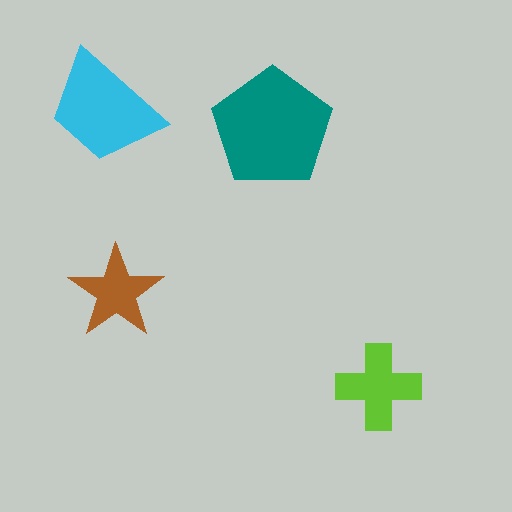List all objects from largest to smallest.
The teal pentagon, the cyan trapezoid, the lime cross, the brown star.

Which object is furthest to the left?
The cyan trapezoid is leftmost.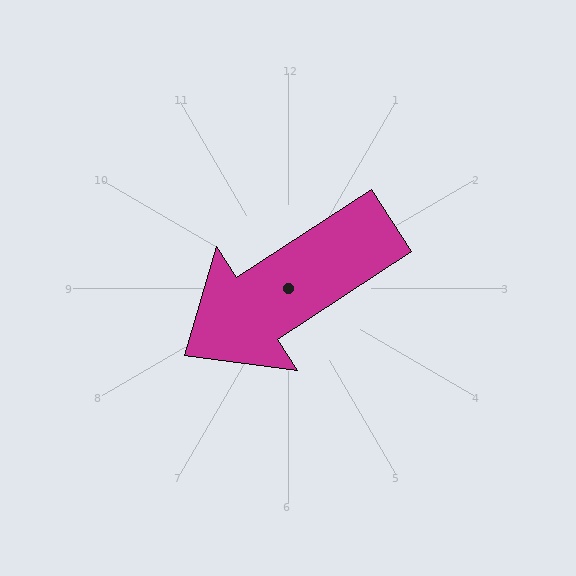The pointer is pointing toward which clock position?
Roughly 8 o'clock.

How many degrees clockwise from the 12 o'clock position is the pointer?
Approximately 237 degrees.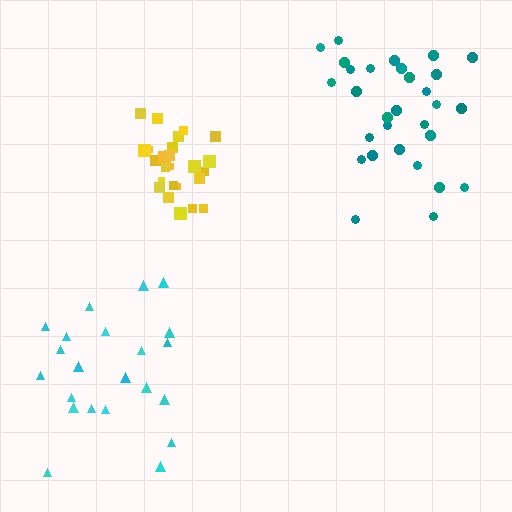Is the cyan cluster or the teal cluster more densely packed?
Teal.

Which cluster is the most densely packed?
Yellow.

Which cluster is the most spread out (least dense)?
Cyan.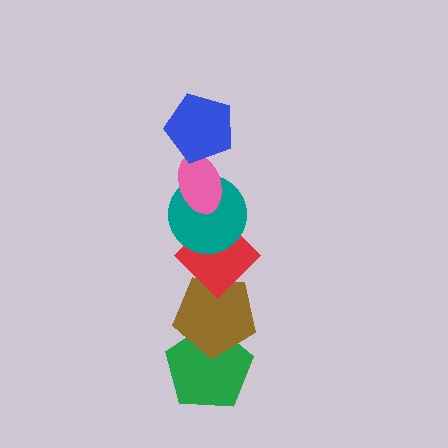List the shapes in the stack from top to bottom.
From top to bottom: the blue pentagon, the pink ellipse, the teal circle, the red diamond, the brown pentagon, the green pentagon.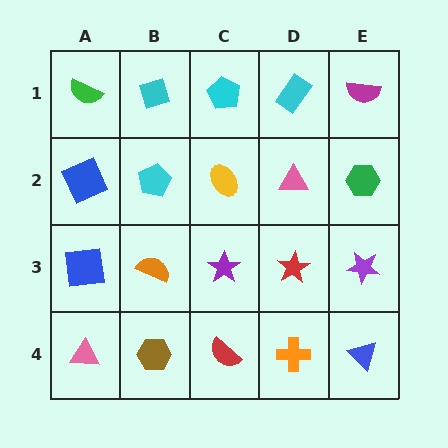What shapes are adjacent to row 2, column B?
A cyan diamond (row 1, column B), an orange semicircle (row 3, column B), a blue square (row 2, column A), a yellow ellipse (row 2, column C).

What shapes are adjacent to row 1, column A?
A blue square (row 2, column A), a cyan diamond (row 1, column B).